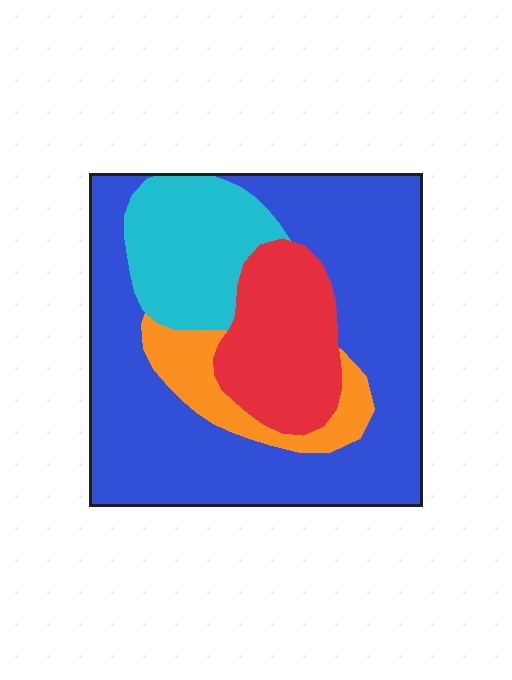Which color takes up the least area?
Orange, at roughly 10%.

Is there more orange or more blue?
Blue.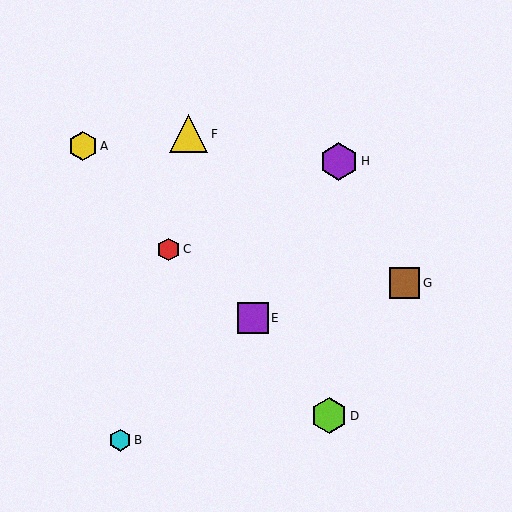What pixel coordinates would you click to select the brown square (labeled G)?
Click at (405, 283) to select the brown square G.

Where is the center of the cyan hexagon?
The center of the cyan hexagon is at (120, 440).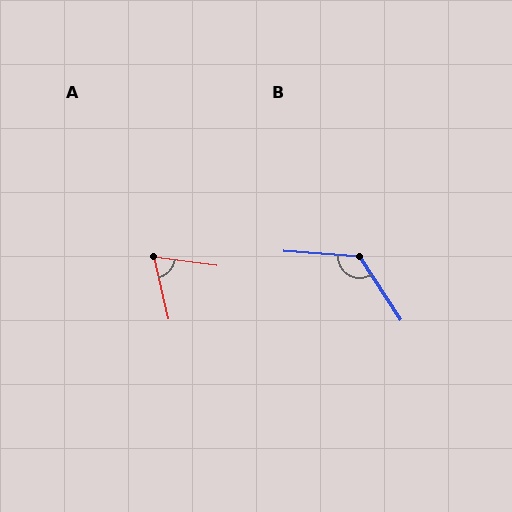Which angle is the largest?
B, at approximately 127 degrees.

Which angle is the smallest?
A, at approximately 69 degrees.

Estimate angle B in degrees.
Approximately 127 degrees.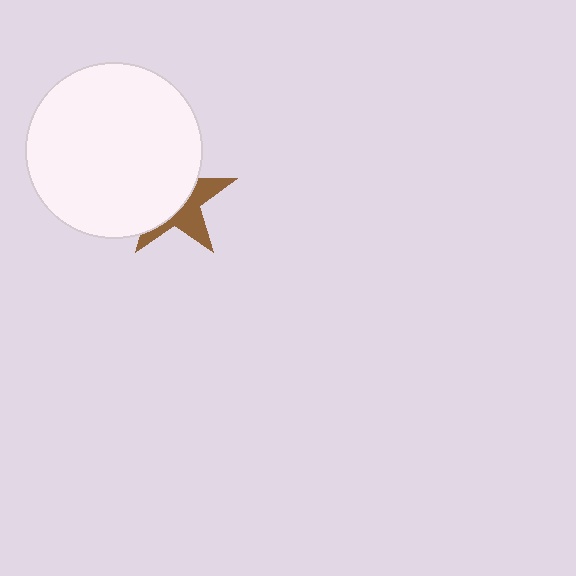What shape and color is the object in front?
The object in front is a white circle.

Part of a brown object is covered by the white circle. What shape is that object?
It is a star.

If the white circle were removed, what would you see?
You would see the complete brown star.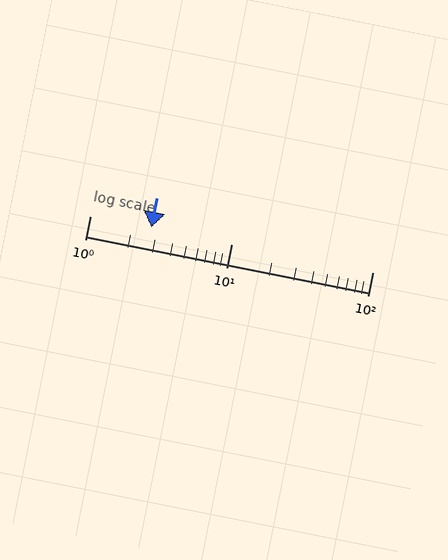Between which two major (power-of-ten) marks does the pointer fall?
The pointer is between 1 and 10.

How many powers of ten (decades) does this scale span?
The scale spans 2 decades, from 1 to 100.